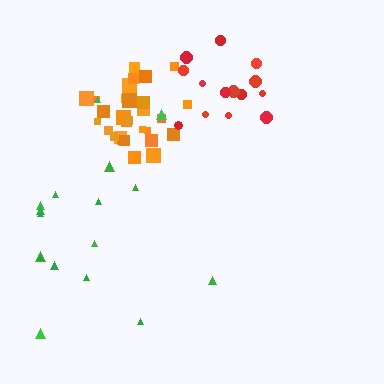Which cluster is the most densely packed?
Orange.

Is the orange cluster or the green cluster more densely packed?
Orange.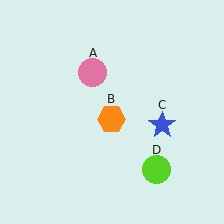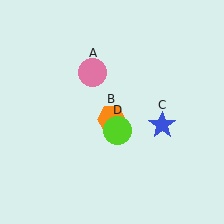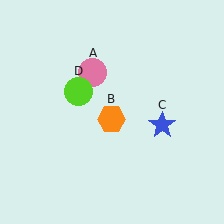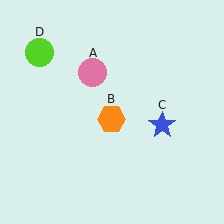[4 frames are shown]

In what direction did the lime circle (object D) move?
The lime circle (object D) moved up and to the left.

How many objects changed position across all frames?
1 object changed position: lime circle (object D).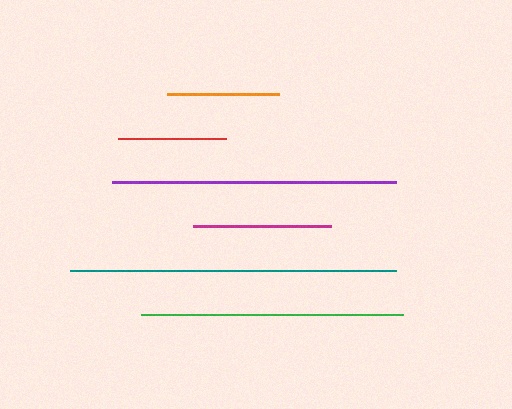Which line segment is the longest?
The teal line is the longest at approximately 326 pixels.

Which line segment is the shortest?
The red line is the shortest at approximately 109 pixels.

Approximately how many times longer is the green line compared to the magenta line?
The green line is approximately 1.9 times the length of the magenta line.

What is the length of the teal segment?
The teal segment is approximately 326 pixels long.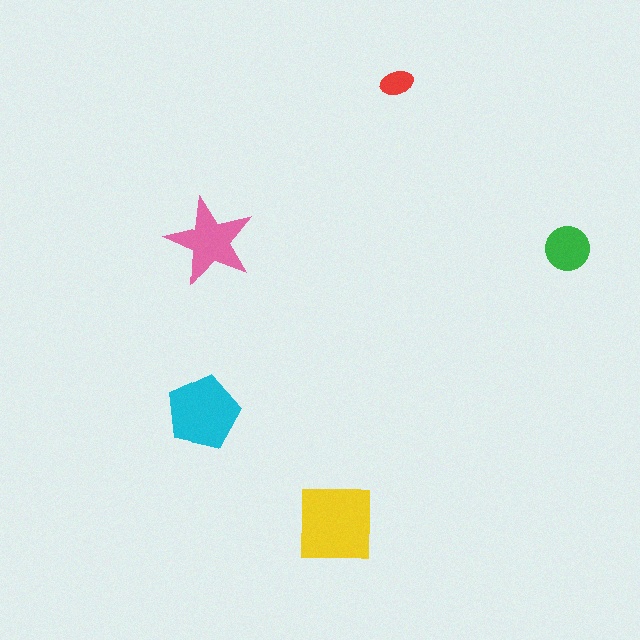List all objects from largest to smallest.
The yellow square, the cyan pentagon, the pink star, the green circle, the red ellipse.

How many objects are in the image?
There are 5 objects in the image.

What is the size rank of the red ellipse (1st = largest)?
5th.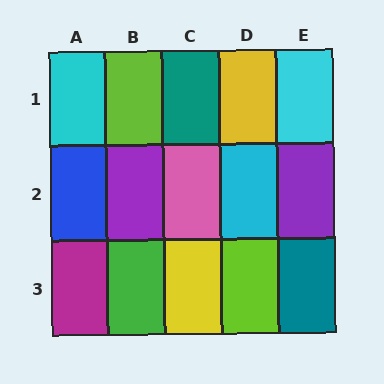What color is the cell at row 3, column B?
Green.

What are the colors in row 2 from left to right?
Blue, purple, pink, cyan, purple.